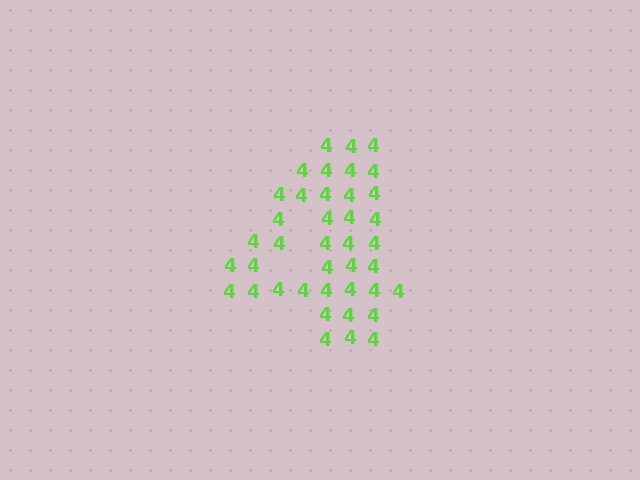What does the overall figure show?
The overall figure shows the digit 4.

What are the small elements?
The small elements are digit 4's.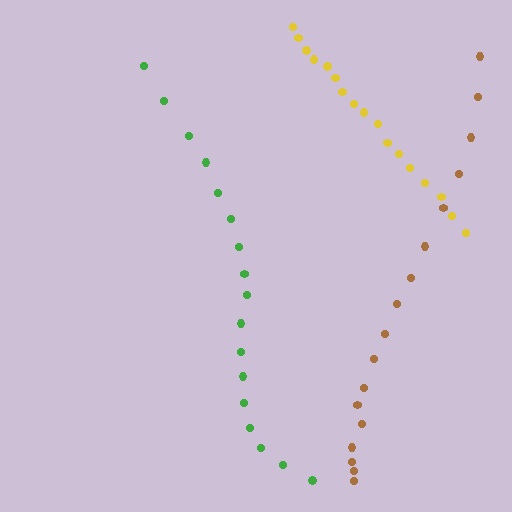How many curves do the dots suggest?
There are 3 distinct paths.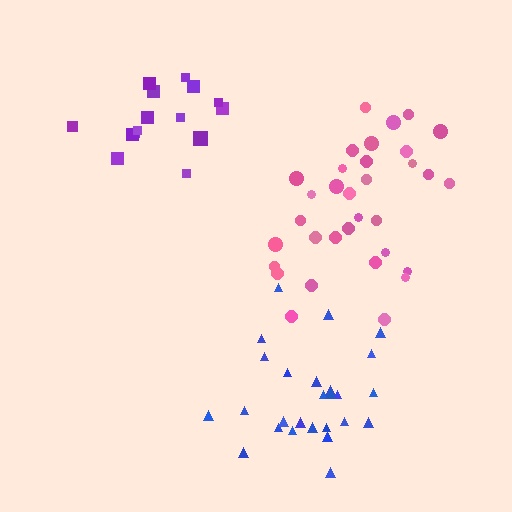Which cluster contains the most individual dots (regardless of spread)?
Pink (33).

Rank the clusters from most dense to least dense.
blue, pink, purple.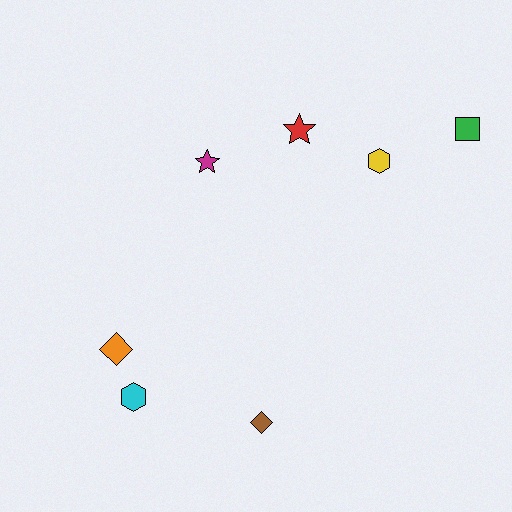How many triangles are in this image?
There are no triangles.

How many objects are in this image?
There are 7 objects.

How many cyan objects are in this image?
There is 1 cyan object.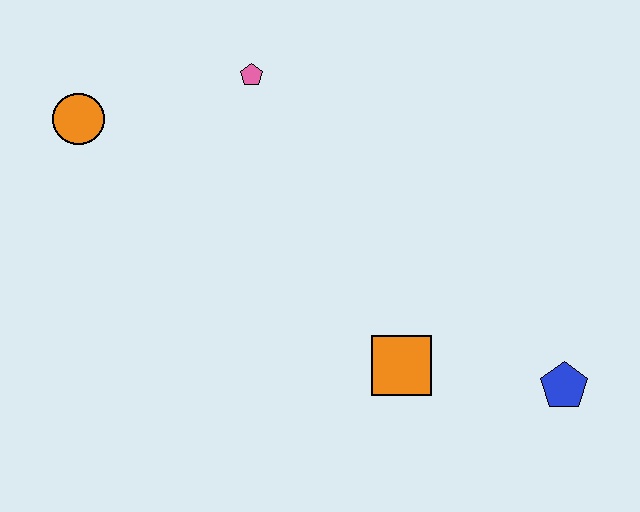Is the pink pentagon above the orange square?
Yes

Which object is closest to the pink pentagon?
The orange circle is closest to the pink pentagon.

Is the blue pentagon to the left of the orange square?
No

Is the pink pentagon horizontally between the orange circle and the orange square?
Yes